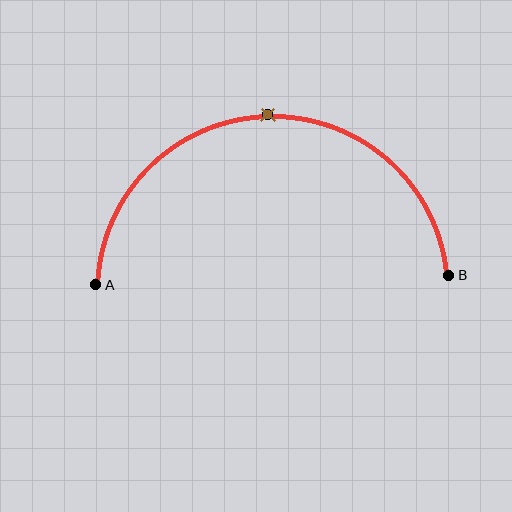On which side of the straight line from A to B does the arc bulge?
The arc bulges above the straight line connecting A and B.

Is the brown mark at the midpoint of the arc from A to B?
Yes. The brown mark lies on the arc at equal arc-length from both A and B — it is the arc midpoint.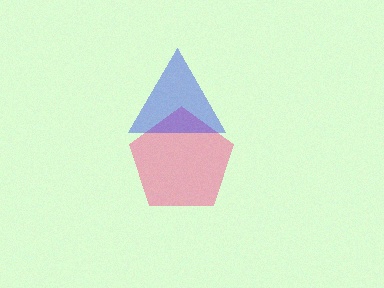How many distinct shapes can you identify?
There are 2 distinct shapes: a pink pentagon, a blue triangle.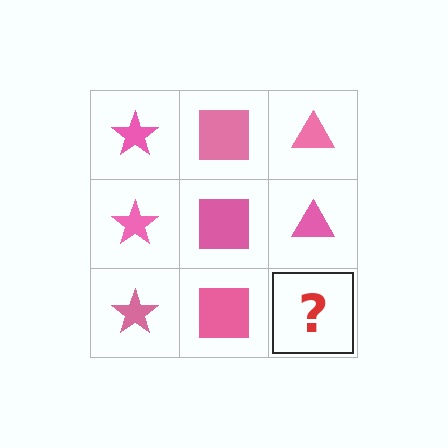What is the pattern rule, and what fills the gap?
The rule is that each column has a consistent shape. The gap should be filled with a pink triangle.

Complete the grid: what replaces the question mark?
The question mark should be replaced with a pink triangle.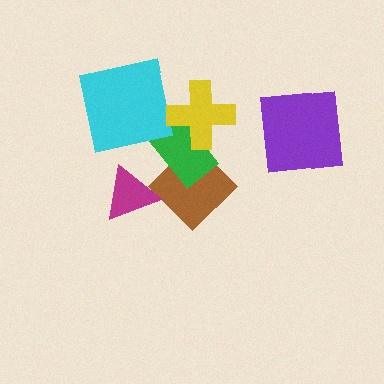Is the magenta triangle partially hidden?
No, no other shape covers it.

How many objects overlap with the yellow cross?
1 object overlaps with the yellow cross.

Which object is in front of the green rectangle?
The yellow cross is in front of the green rectangle.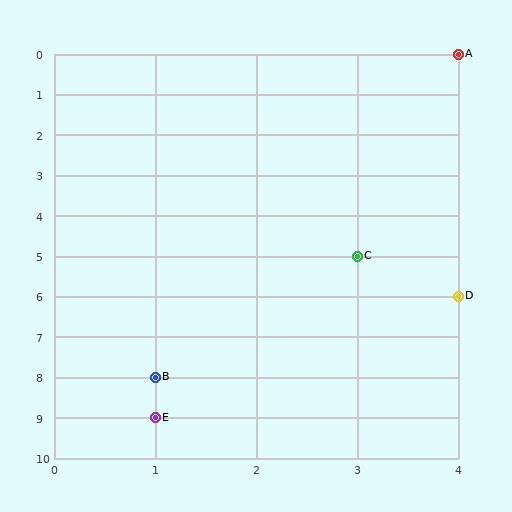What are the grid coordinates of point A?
Point A is at grid coordinates (4, 0).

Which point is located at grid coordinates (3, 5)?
Point C is at (3, 5).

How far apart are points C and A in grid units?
Points C and A are 1 column and 5 rows apart (about 5.1 grid units diagonally).